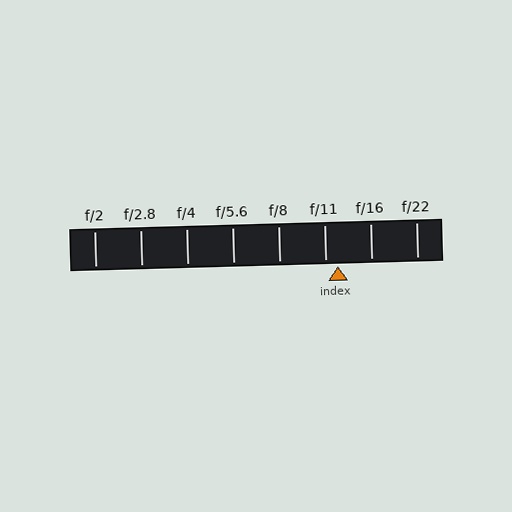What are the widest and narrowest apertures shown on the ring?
The widest aperture shown is f/2 and the narrowest is f/22.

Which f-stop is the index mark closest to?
The index mark is closest to f/11.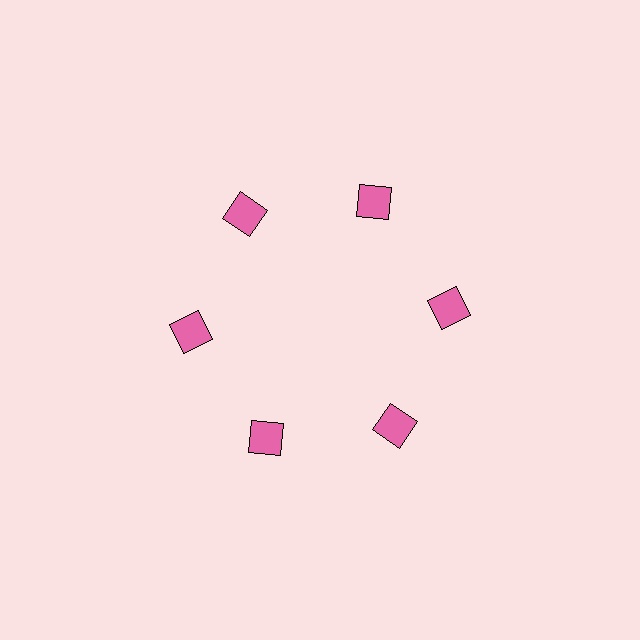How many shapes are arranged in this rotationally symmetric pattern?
There are 6 shapes, arranged in 6 groups of 1.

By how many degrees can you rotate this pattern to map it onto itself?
The pattern maps onto itself every 60 degrees of rotation.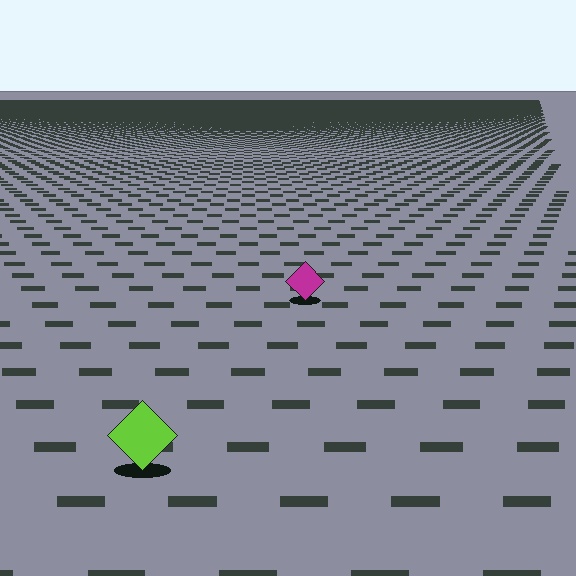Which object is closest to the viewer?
The lime diamond is closest. The texture marks near it are larger and more spread out.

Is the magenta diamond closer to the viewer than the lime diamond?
No. The lime diamond is closer — you can tell from the texture gradient: the ground texture is coarser near it.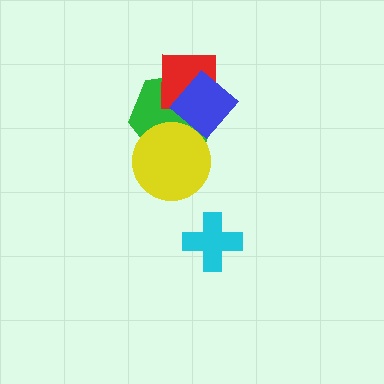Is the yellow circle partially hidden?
Yes, it is partially covered by another shape.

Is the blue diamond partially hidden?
No, no other shape covers it.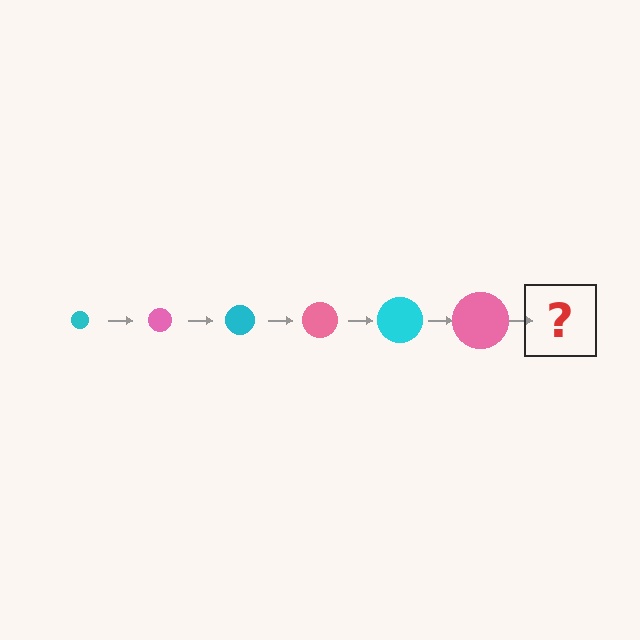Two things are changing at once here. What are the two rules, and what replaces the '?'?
The two rules are that the circle grows larger each step and the color cycles through cyan and pink. The '?' should be a cyan circle, larger than the previous one.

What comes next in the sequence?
The next element should be a cyan circle, larger than the previous one.